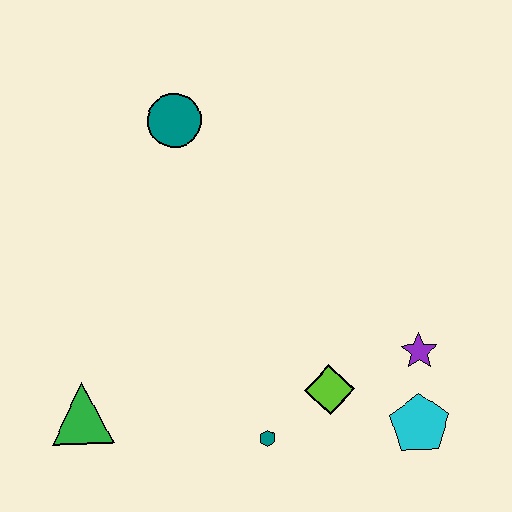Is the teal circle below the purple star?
No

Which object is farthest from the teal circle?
The cyan pentagon is farthest from the teal circle.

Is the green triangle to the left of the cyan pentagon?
Yes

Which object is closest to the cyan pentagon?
The purple star is closest to the cyan pentagon.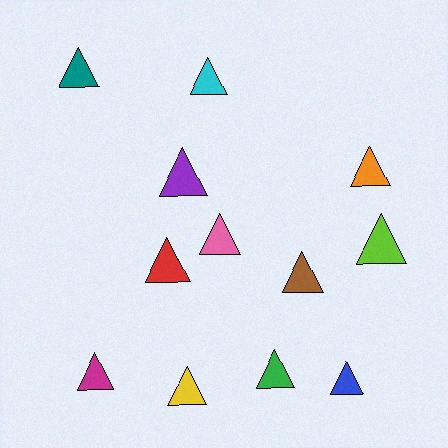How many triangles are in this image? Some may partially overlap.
There are 12 triangles.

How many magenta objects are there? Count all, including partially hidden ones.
There is 1 magenta object.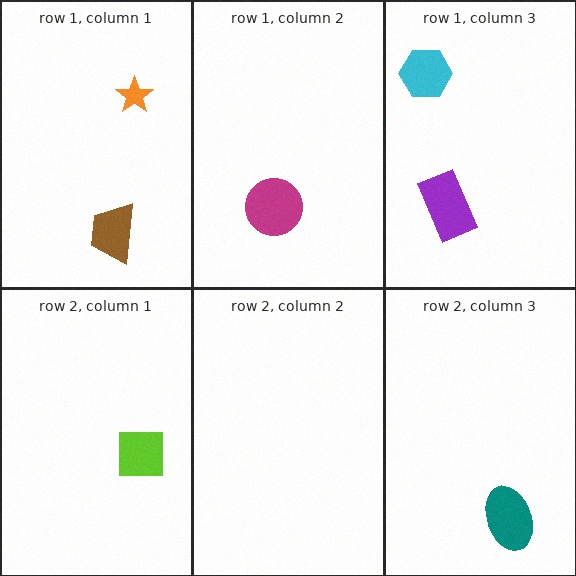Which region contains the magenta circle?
The row 1, column 2 region.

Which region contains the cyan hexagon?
The row 1, column 3 region.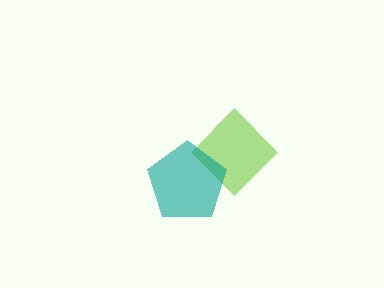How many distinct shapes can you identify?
There are 2 distinct shapes: a lime diamond, a teal pentagon.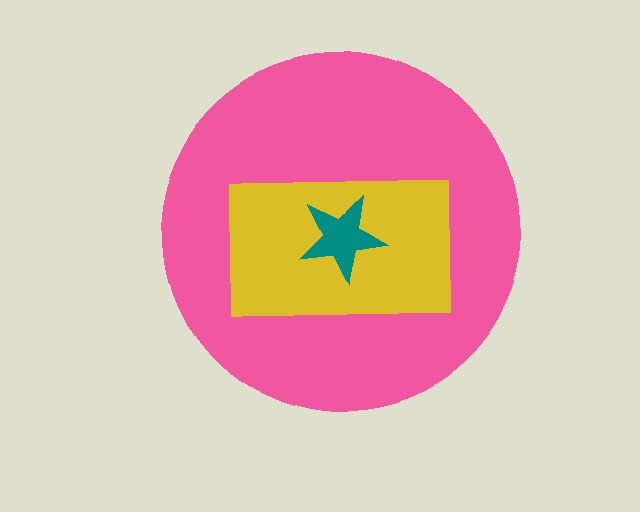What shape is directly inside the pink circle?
The yellow rectangle.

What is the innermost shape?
The teal star.